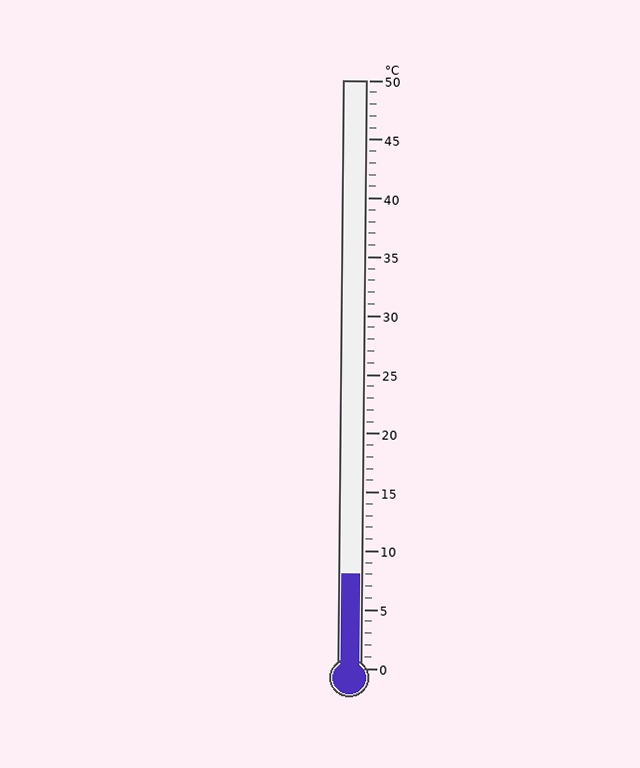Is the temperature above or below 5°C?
The temperature is above 5°C.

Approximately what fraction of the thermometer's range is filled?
The thermometer is filled to approximately 15% of its range.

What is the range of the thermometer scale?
The thermometer scale ranges from 0°C to 50°C.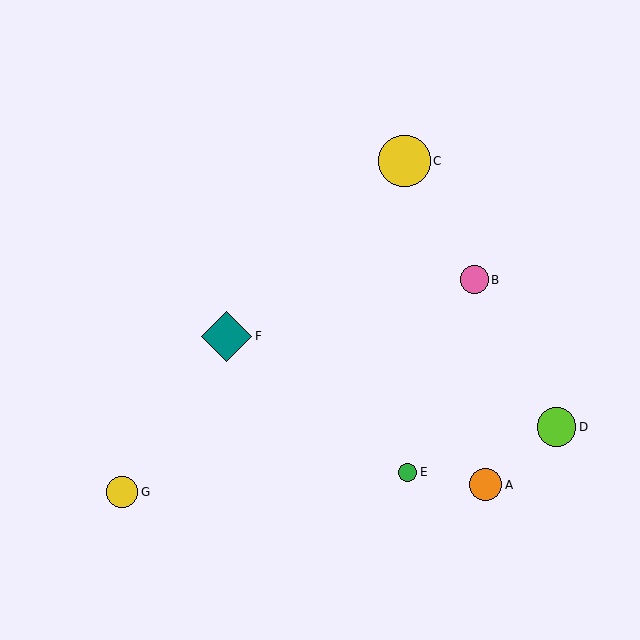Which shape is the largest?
The yellow circle (labeled C) is the largest.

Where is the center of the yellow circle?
The center of the yellow circle is at (404, 161).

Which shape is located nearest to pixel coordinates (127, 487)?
The yellow circle (labeled G) at (122, 492) is nearest to that location.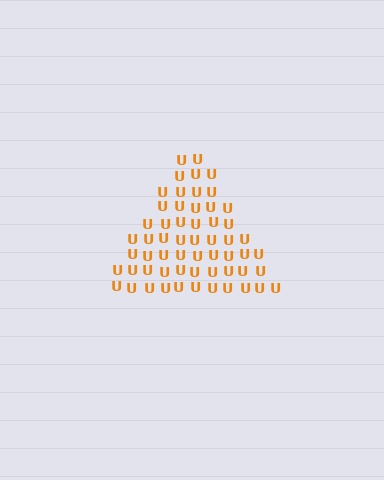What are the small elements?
The small elements are letter U's.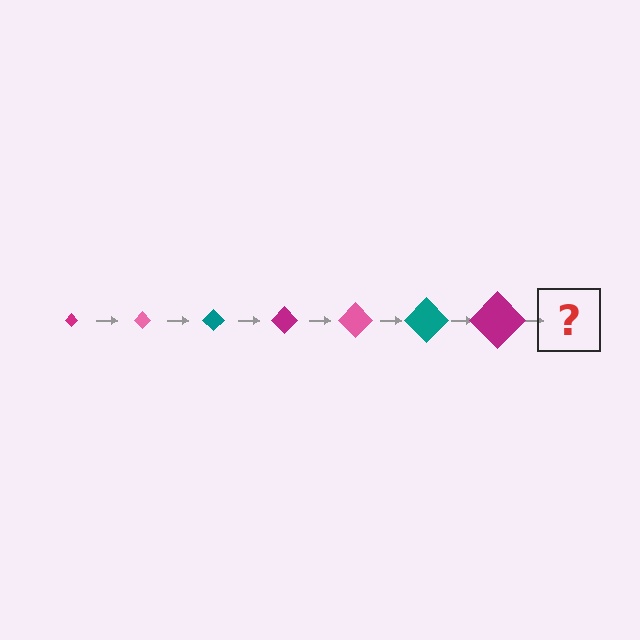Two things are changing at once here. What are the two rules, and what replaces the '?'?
The two rules are that the diamond grows larger each step and the color cycles through magenta, pink, and teal. The '?' should be a pink diamond, larger than the previous one.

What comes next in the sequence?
The next element should be a pink diamond, larger than the previous one.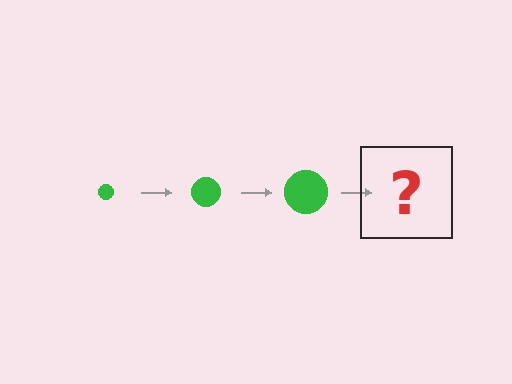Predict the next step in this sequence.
The next step is a green circle, larger than the previous one.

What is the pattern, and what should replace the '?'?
The pattern is that the circle gets progressively larger each step. The '?' should be a green circle, larger than the previous one.